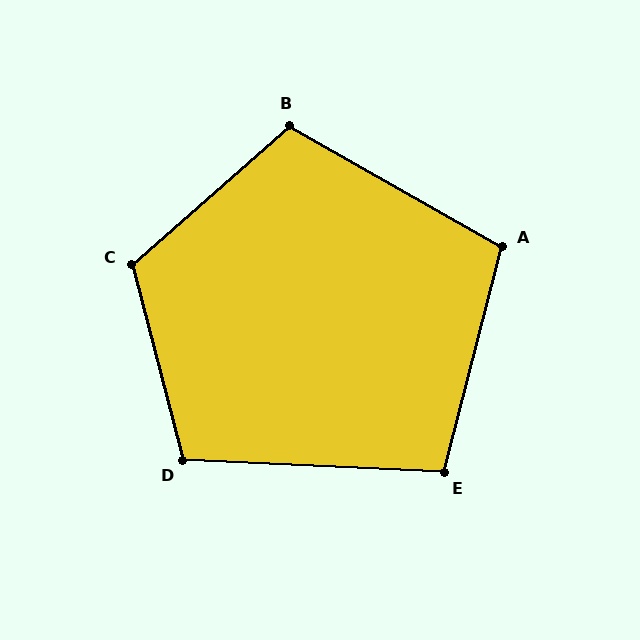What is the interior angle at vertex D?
Approximately 107 degrees (obtuse).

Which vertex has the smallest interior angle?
E, at approximately 102 degrees.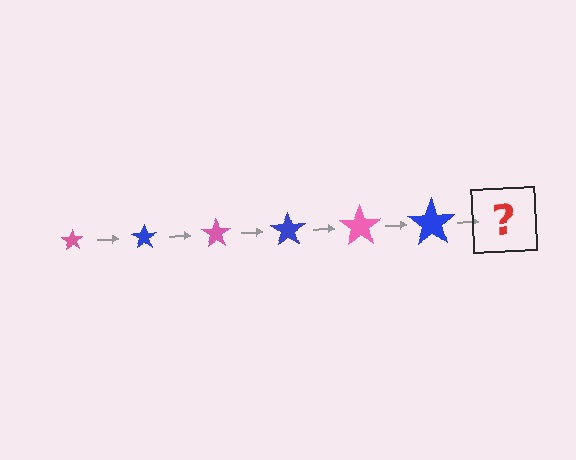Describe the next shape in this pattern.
It should be a pink star, larger than the previous one.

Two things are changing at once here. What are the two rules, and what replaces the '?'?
The two rules are that the star grows larger each step and the color cycles through pink and blue. The '?' should be a pink star, larger than the previous one.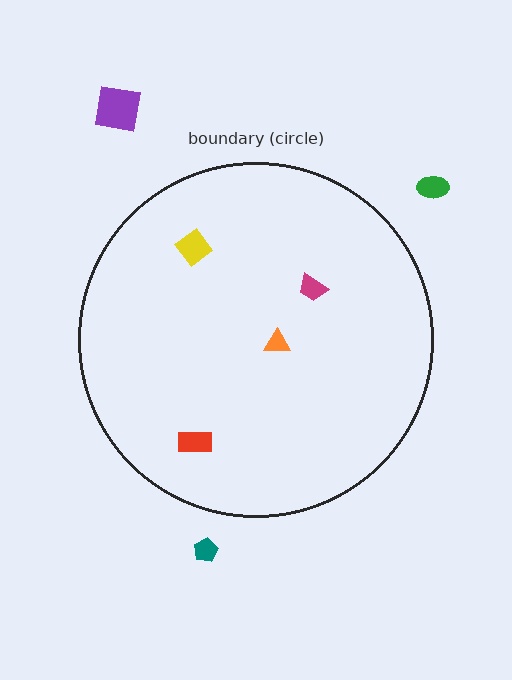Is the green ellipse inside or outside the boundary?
Outside.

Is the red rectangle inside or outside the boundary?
Inside.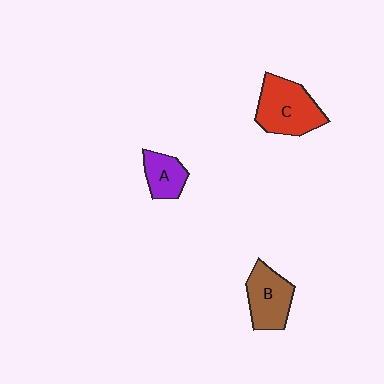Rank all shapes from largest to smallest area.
From largest to smallest: C (red), B (brown), A (purple).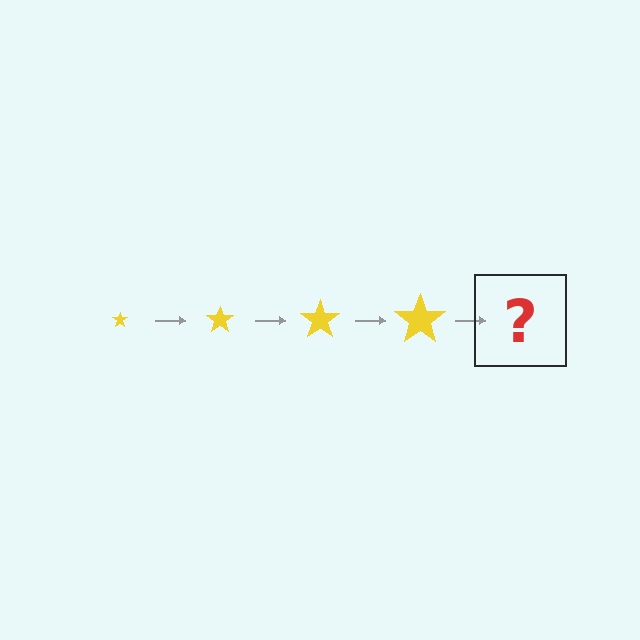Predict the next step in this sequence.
The next step is a yellow star, larger than the previous one.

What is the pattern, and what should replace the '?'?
The pattern is that the star gets progressively larger each step. The '?' should be a yellow star, larger than the previous one.